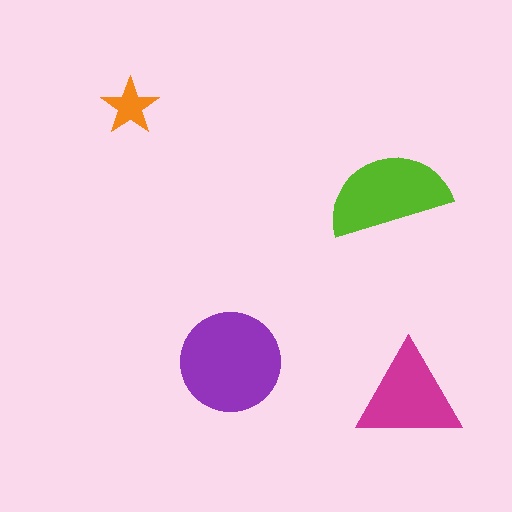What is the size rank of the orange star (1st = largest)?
4th.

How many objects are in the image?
There are 4 objects in the image.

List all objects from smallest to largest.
The orange star, the magenta triangle, the lime semicircle, the purple circle.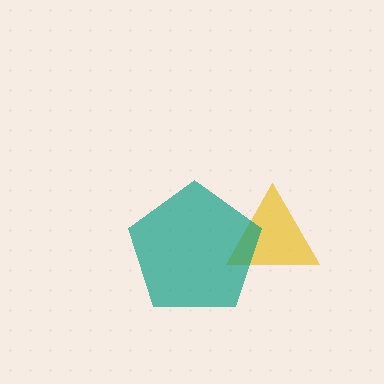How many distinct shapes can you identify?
There are 2 distinct shapes: a yellow triangle, a teal pentagon.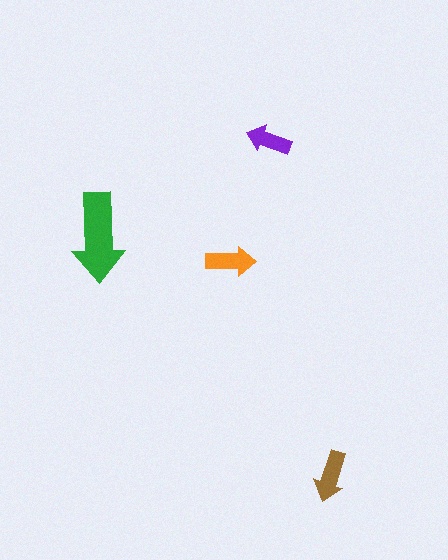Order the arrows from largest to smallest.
the green one, the brown one, the orange one, the purple one.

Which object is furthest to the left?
The green arrow is leftmost.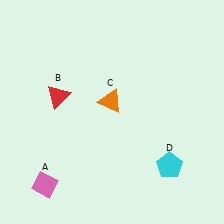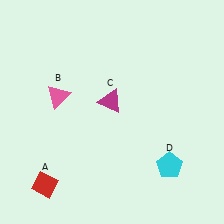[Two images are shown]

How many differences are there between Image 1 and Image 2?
There are 3 differences between the two images.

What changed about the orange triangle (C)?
In Image 1, C is orange. In Image 2, it changed to magenta.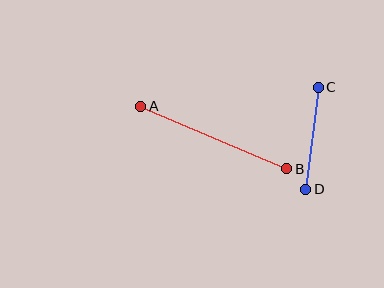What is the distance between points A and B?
The distance is approximately 159 pixels.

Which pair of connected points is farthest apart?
Points A and B are farthest apart.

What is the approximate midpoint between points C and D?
The midpoint is at approximately (312, 138) pixels.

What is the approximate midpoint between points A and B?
The midpoint is at approximately (214, 137) pixels.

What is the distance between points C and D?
The distance is approximately 103 pixels.